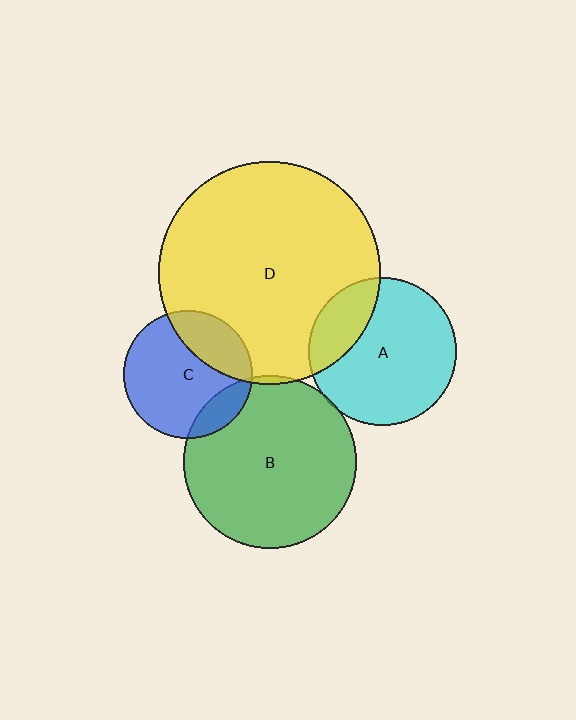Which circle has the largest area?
Circle D (yellow).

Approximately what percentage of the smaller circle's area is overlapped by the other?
Approximately 5%.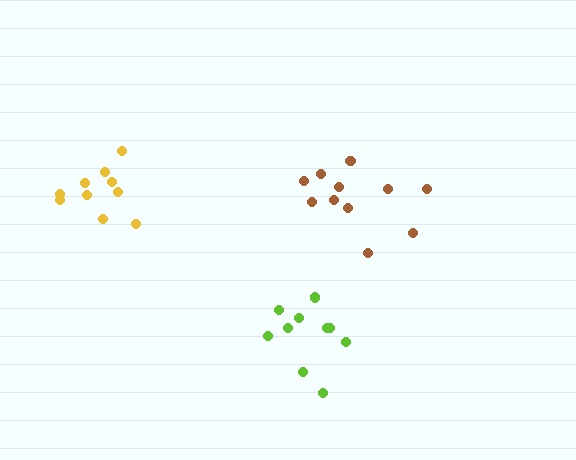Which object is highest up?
The brown cluster is topmost.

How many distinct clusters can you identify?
There are 3 distinct clusters.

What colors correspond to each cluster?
The clusters are colored: yellow, lime, brown.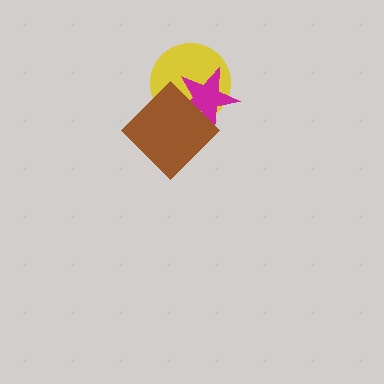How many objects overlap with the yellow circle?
2 objects overlap with the yellow circle.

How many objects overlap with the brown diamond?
2 objects overlap with the brown diamond.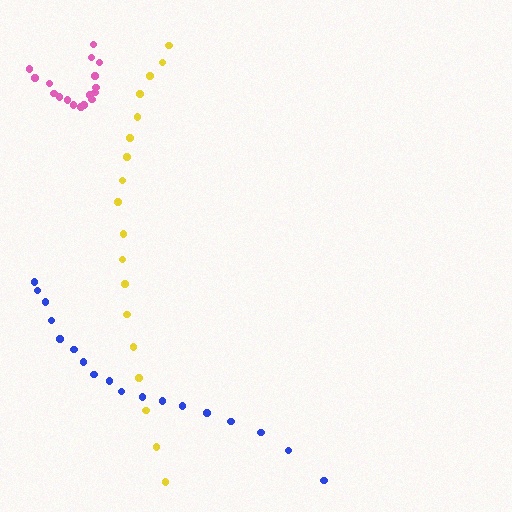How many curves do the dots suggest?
There are 3 distinct paths.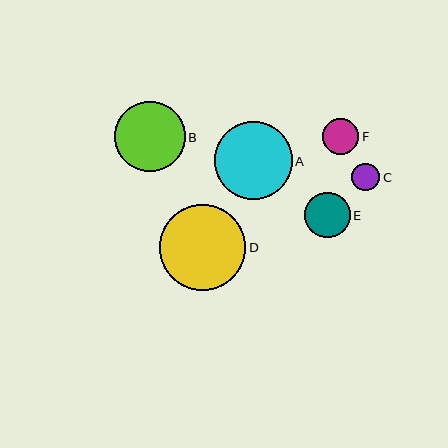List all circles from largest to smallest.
From largest to smallest: D, A, B, E, F, C.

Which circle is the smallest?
Circle C is the smallest with a size of approximately 28 pixels.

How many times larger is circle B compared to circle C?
Circle B is approximately 2.5 times the size of circle C.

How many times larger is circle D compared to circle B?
Circle D is approximately 1.2 times the size of circle B.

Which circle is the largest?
Circle D is the largest with a size of approximately 86 pixels.